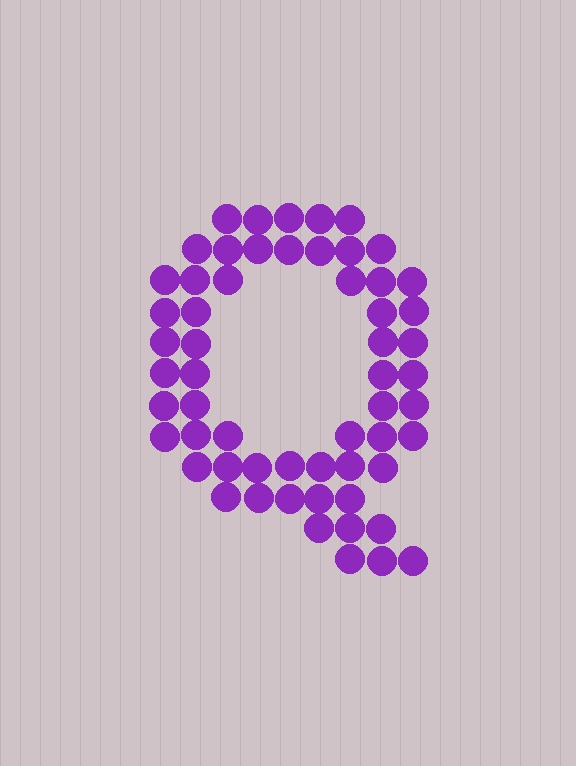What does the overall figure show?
The overall figure shows the letter Q.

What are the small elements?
The small elements are circles.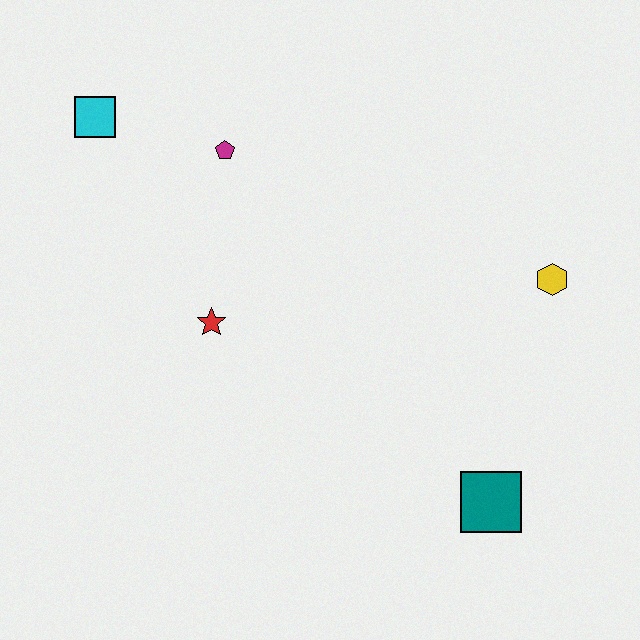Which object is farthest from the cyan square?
The teal square is farthest from the cyan square.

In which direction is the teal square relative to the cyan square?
The teal square is to the right of the cyan square.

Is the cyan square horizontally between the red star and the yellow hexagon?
No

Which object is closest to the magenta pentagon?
The cyan square is closest to the magenta pentagon.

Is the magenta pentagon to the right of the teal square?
No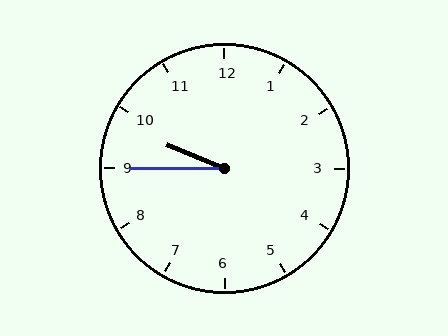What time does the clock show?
9:45.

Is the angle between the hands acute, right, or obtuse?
It is acute.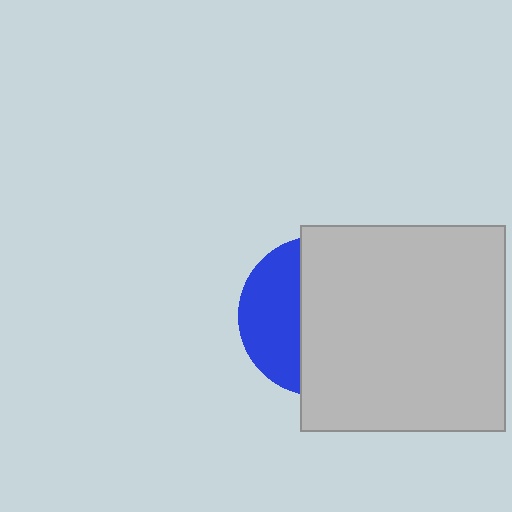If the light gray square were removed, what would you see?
You would see the complete blue circle.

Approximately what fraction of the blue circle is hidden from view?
Roughly 65% of the blue circle is hidden behind the light gray square.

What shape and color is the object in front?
The object in front is a light gray square.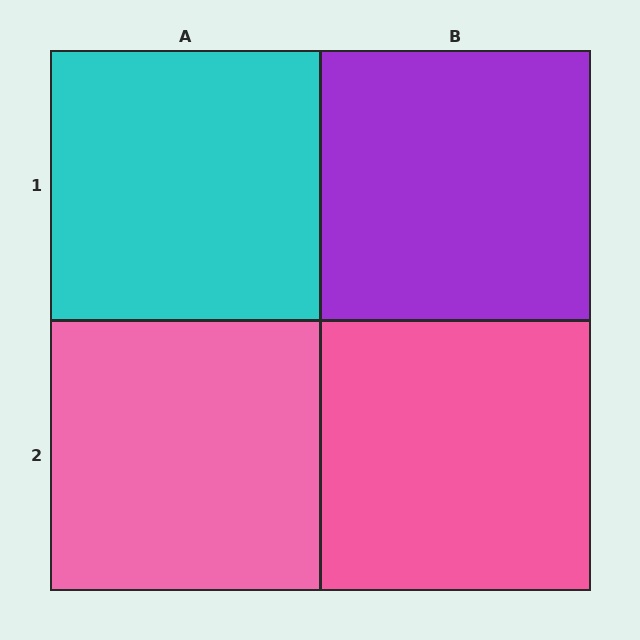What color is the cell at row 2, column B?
Pink.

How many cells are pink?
2 cells are pink.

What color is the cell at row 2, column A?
Pink.